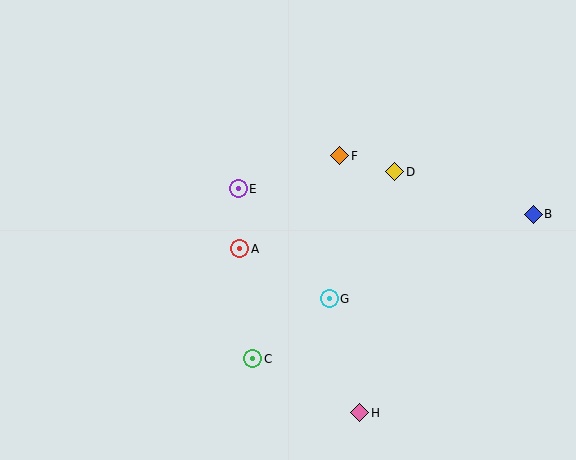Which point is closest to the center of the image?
Point A at (240, 249) is closest to the center.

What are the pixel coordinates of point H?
Point H is at (360, 413).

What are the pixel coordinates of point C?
Point C is at (253, 359).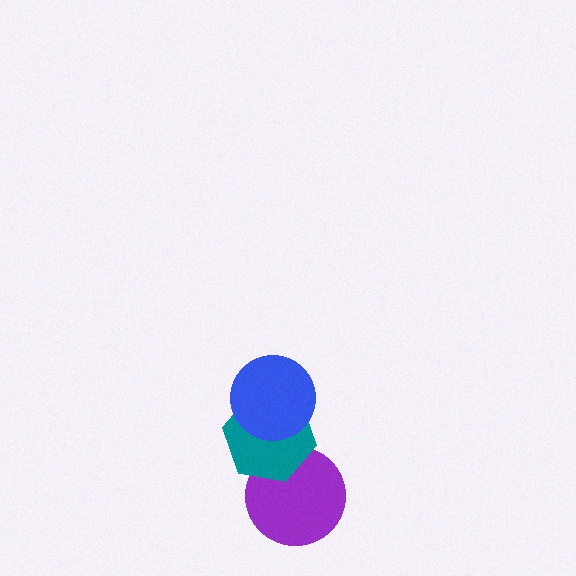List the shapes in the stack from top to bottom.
From top to bottom: the blue circle, the teal hexagon, the purple circle.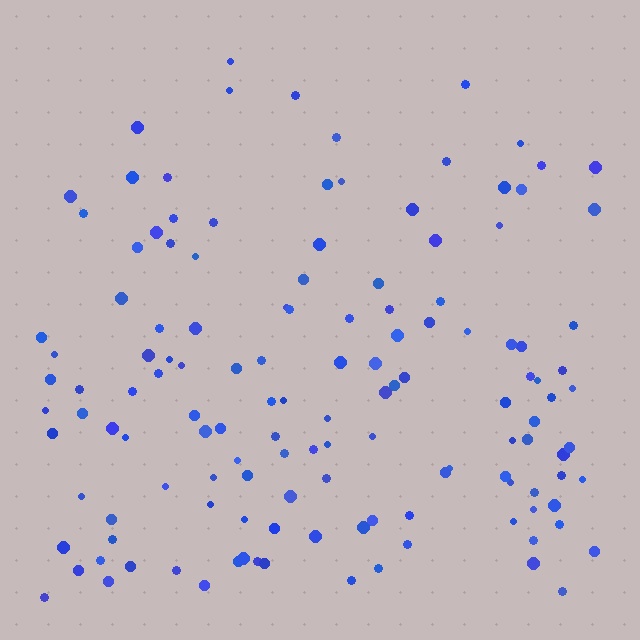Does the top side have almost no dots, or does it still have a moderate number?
Still a moderate number, just noticeably fewer than the bottom.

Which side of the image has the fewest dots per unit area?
The top.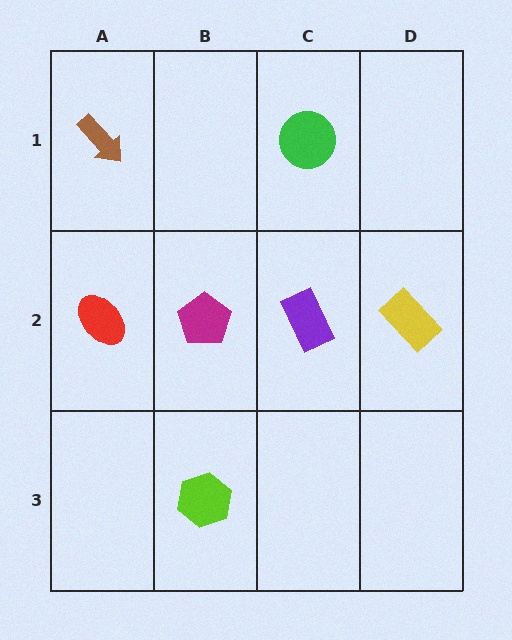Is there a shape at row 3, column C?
No, that cell is empty.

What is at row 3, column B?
A lime hexagon.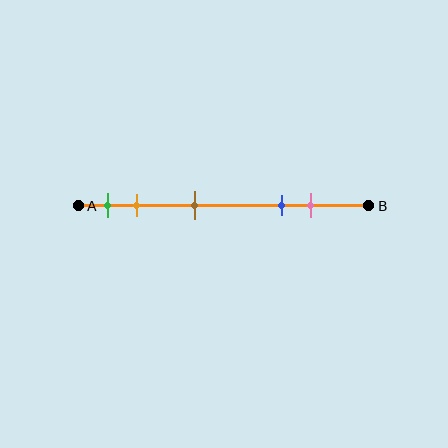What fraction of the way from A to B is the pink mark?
The pink mark is approximately 80% (0.8) of the way from A to B.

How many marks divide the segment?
There are 5 marks dividing the segment.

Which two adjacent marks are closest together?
The green and orange marks are the closest adjacent pair.